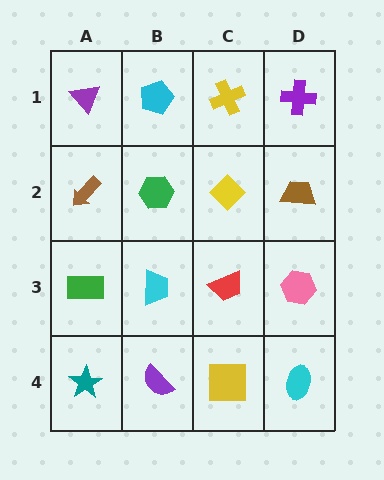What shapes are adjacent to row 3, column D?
A brown trapezoid (row 2, column D), a cyan ellipse (row 4, column D), a red trapezoid (row 3, column C).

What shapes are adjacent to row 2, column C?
A yellow cross (row 1, column C), a red trapezoid (row 3, column C), a green hexagon (row 2, column B), a brown trapezoid (row 2, column D).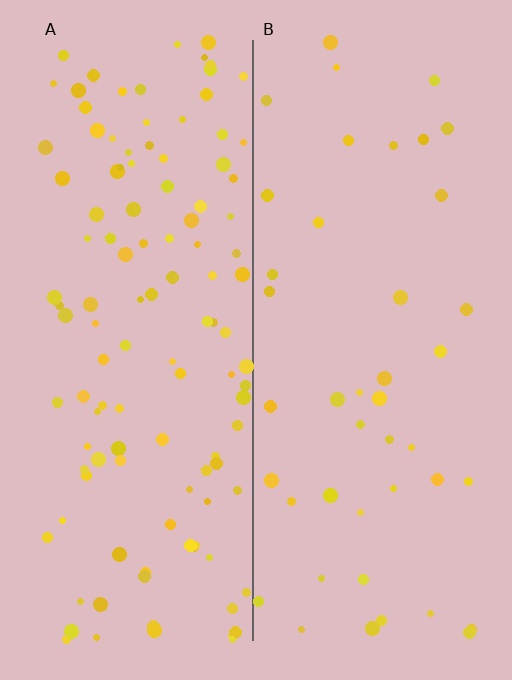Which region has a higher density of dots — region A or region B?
A (the left).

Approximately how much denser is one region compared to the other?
Approximately 2.7× — region A over region B.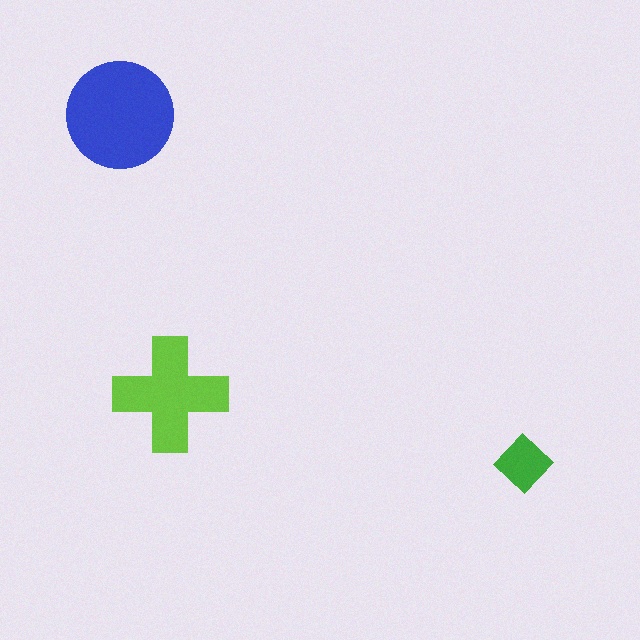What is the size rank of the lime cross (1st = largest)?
2nd.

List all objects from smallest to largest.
The green diamond, the lime cross, the blue circle.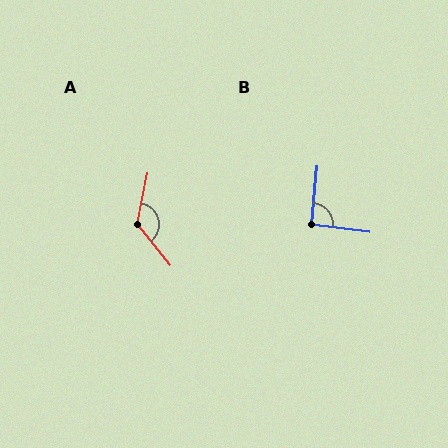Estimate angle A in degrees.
Approximately 130 degrees.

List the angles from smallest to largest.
B (92°), A (130°).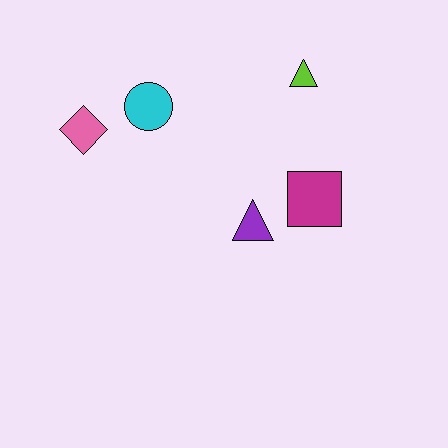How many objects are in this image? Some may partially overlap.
There are 5 objects.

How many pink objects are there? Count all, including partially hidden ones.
There is 1 pink object.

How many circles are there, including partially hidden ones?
There is 1 circle.